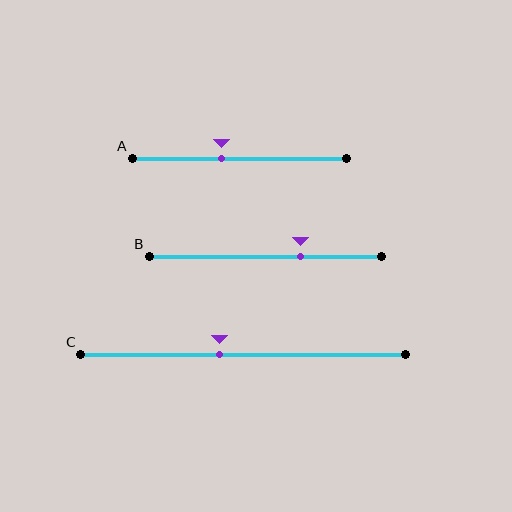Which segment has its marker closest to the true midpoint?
Segment C has its marker closest to the true midpoint.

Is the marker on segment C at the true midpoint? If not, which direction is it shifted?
No, the marker on segment C is shifted to the left by about 7% of the segment length.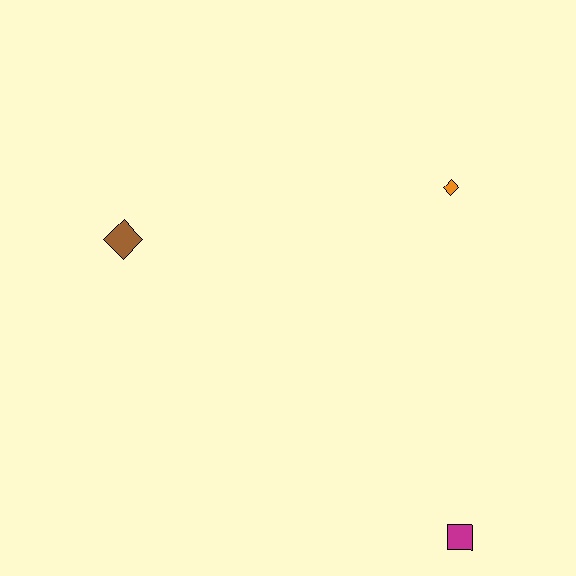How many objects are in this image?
There are 3 objects.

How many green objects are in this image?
There are no green objects.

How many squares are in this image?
There is 1 square.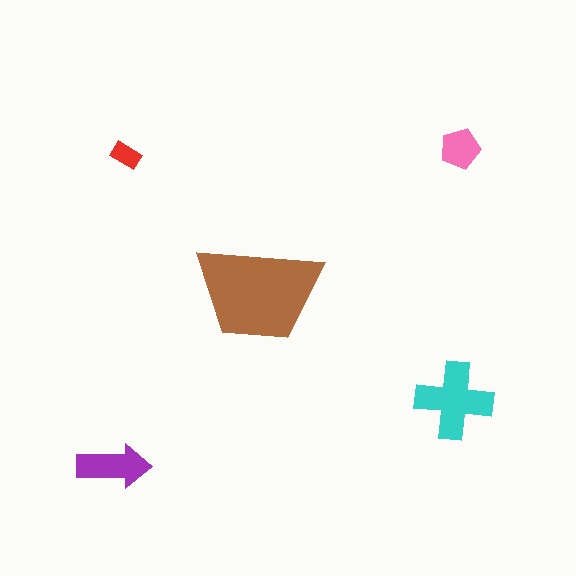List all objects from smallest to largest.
The red rectangle, the pink pentagon, the purple arrow, the cyan cross, the brown trapezoid.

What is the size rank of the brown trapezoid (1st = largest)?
1st.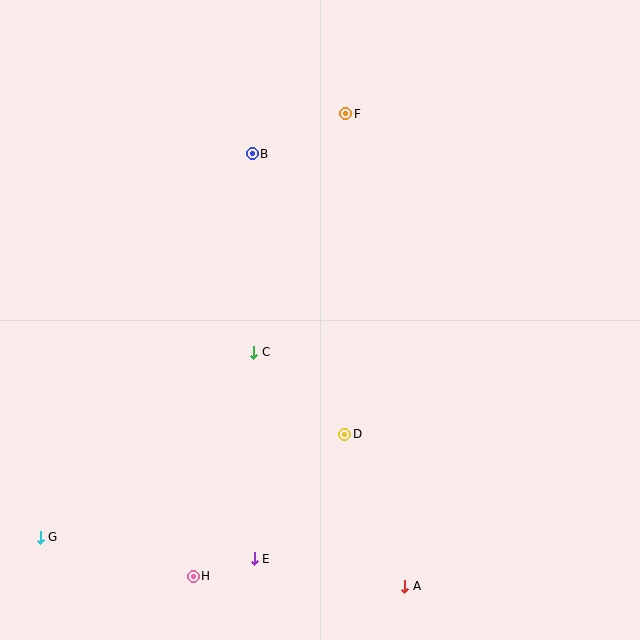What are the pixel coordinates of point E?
Point E is at (254, 559).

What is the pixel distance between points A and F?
The distance between A and F is 476 pixels.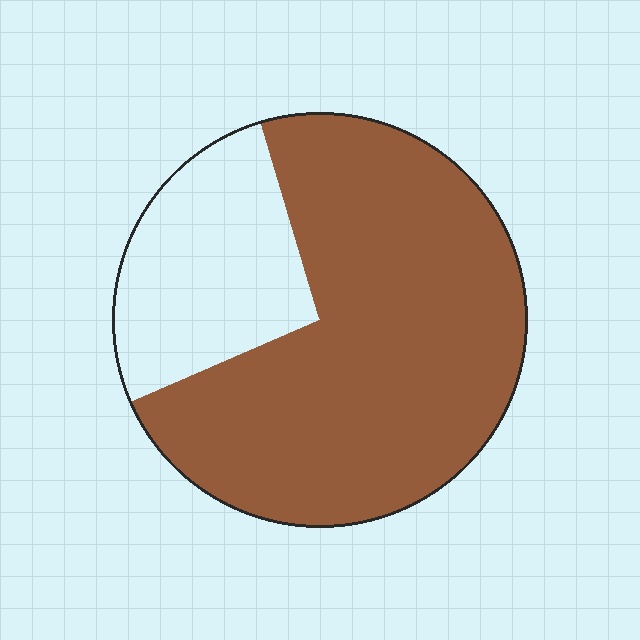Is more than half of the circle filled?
Yes.